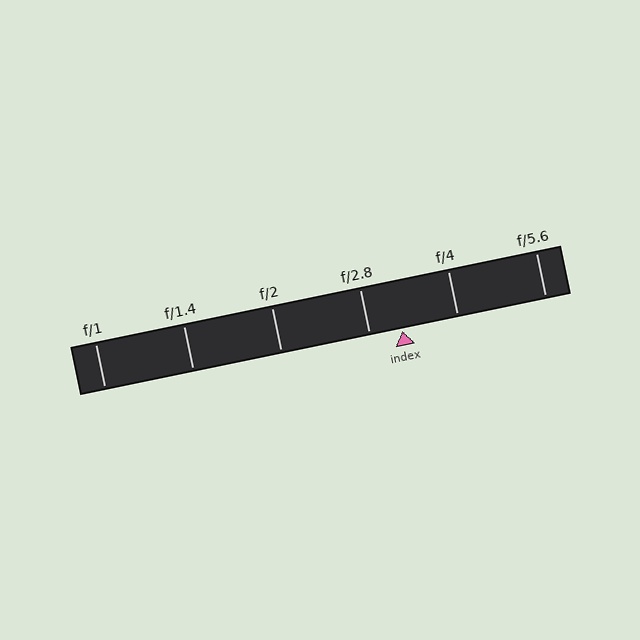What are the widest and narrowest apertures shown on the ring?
The widest aperture shown is f/1 and the narrowest is f/5.6.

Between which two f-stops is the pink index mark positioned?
The index mark is between f/2.8 and f/4.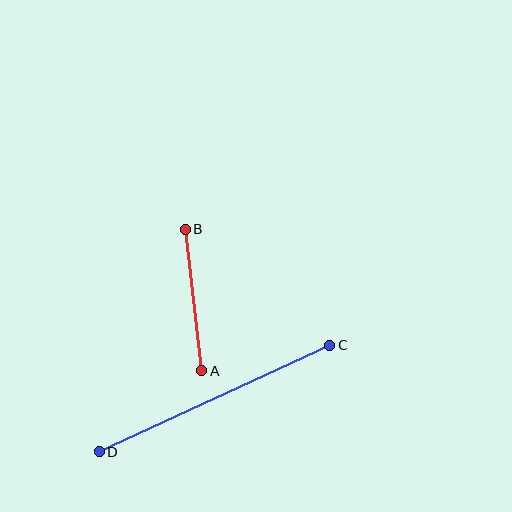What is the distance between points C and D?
The distance is approximately 254 pixels.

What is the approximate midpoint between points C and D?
The midpoint is at approximately (215, 398) pixels.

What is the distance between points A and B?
The distance is approximately 143 pixels.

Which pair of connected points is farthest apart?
Points C and D are farthest apart.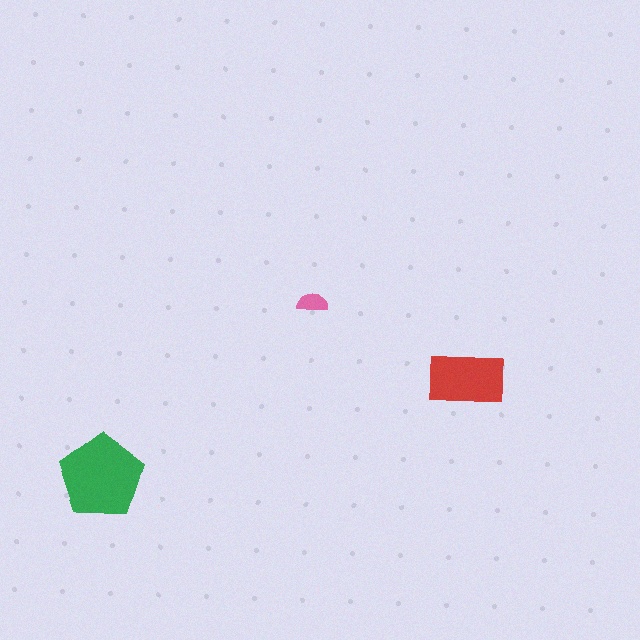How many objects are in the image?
There are 3 objects in the image.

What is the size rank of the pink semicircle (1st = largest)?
3rd.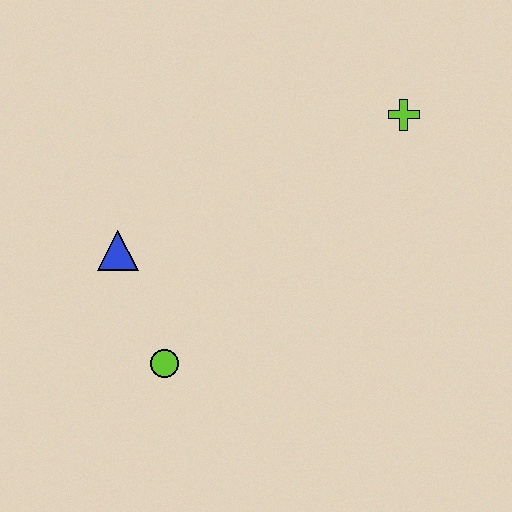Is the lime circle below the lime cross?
Yes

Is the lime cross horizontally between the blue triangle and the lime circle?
No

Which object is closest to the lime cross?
The blue triangle is closest to the lime cross.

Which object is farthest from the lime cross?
The lime circle is farthest from the lime cross.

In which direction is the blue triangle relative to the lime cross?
The blue triangle is to the left of the lime cross.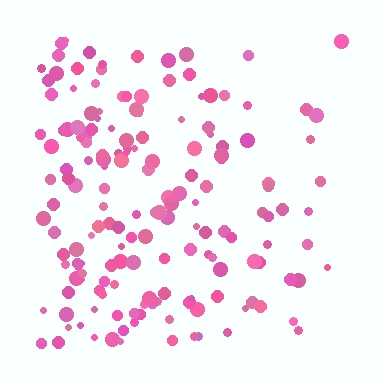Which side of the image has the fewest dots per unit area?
The right.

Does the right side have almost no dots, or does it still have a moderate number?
Still a moderate number, just noticeably fewer than the left.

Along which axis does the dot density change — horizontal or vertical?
Horizontal.